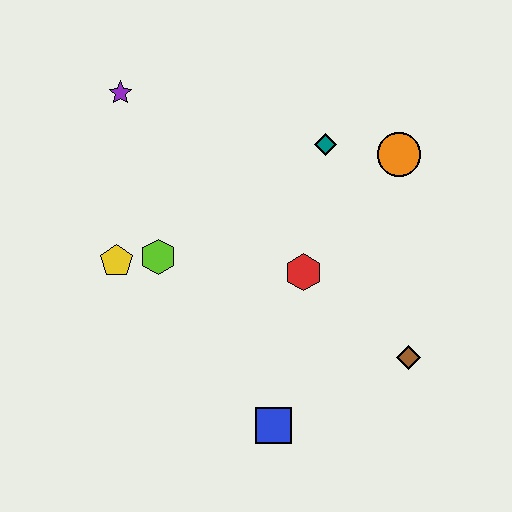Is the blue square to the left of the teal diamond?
Yes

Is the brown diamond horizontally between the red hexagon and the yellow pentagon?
No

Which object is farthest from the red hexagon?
The purple star is farthest from the red hexagon.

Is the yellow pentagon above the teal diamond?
No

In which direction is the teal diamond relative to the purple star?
The teal diamond is to the right of the purple star.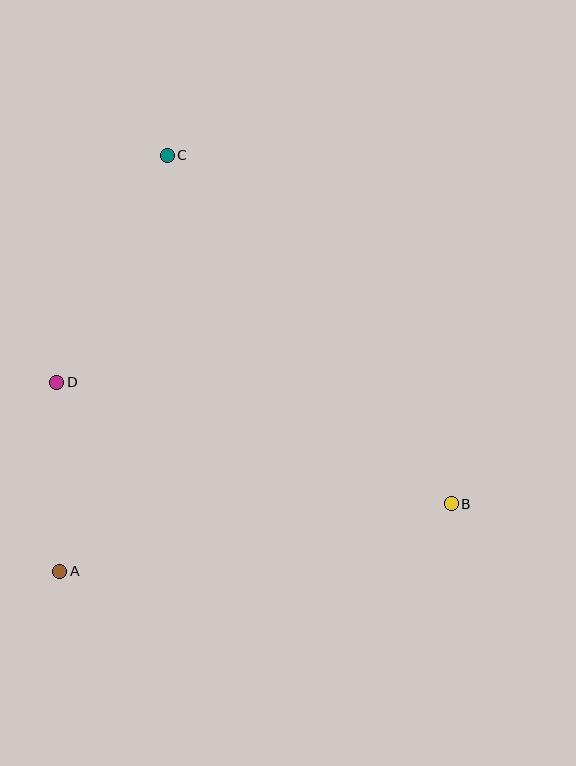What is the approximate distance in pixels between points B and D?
The distance between B and D is approximately 413 pixels.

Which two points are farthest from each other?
Points B and C are farthest from each other.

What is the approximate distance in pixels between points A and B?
The distance between A and B is approximately 397 pixels.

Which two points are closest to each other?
Points A and D are closest to each other.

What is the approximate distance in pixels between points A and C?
The distance between A and C is approximately 430 pixels.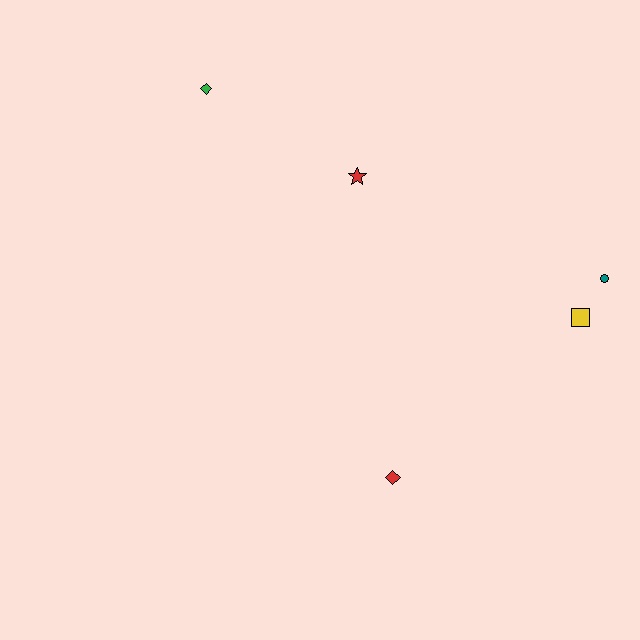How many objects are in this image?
There are 5 objects.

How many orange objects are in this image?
There are no orange objects.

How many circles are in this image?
There is 1 circle.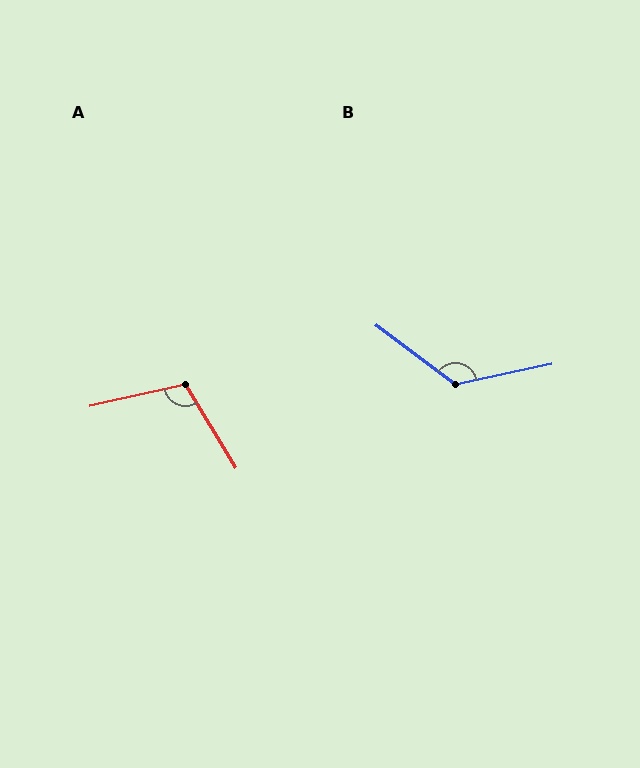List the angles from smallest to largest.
A (108°), B (131°).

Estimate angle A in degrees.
Approximately 108 degrees.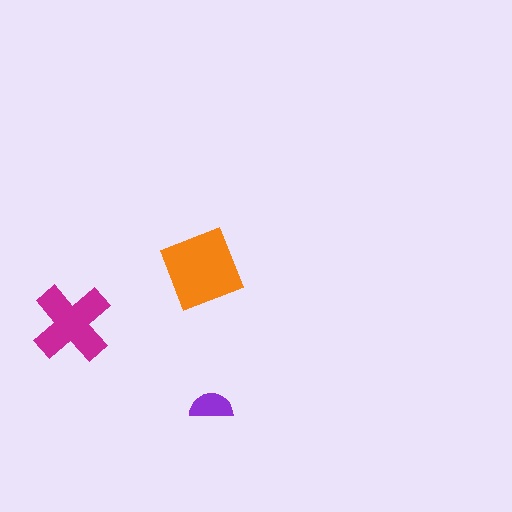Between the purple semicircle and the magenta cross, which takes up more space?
The magenta cross.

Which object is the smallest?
The purple semicircle.